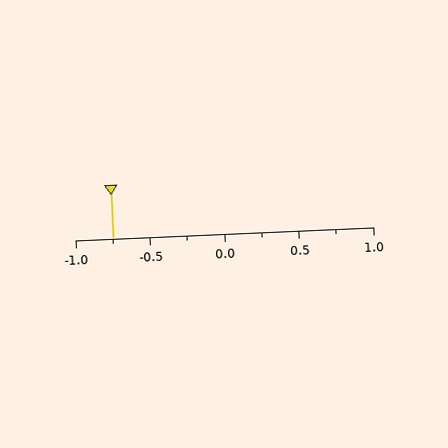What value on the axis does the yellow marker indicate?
The marker indicates approximately -0.75.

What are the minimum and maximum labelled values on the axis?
The axis runs from -1.0 to 1.0.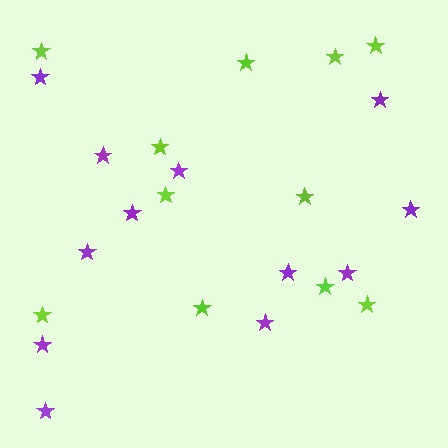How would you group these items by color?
There are 2 groups: one group of lime stars (11) and one group of purple stars (12).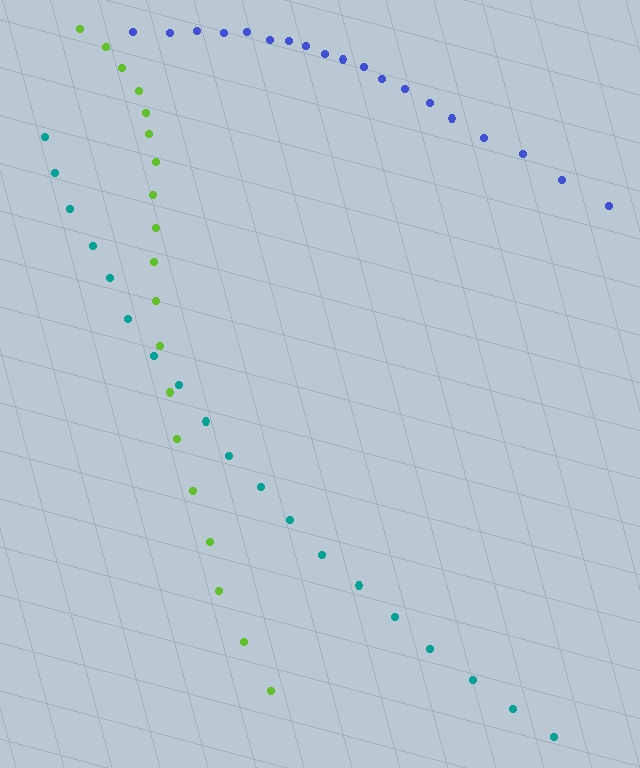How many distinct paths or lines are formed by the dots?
There are 3 distinct paths.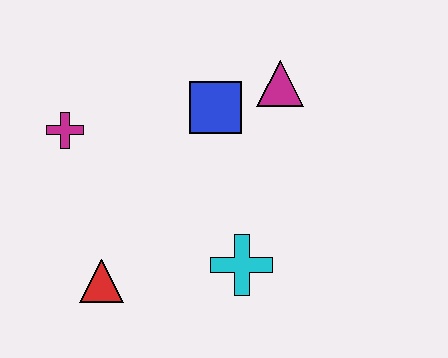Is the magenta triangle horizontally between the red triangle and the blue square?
No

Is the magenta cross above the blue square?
No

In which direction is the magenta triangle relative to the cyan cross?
The magenta triangle is above the cyan cross.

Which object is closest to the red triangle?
The cyan cross is closest to the red triangle.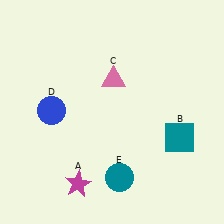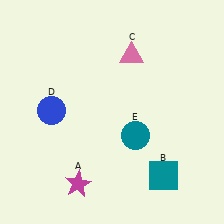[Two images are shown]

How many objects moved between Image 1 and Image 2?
3 objects moved between the two images.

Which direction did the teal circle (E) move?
The teal circle (E) moved up.